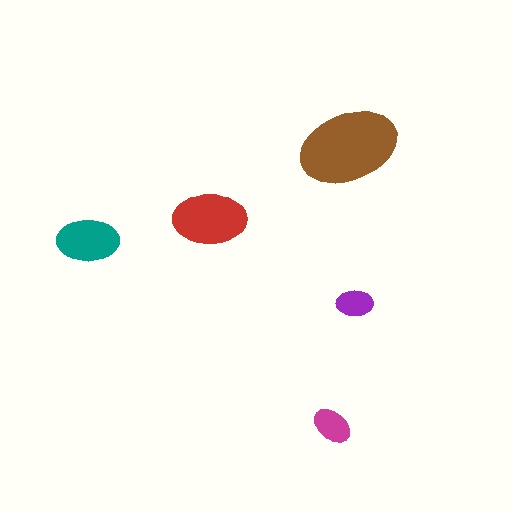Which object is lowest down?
The magenta ellipse is bottommost.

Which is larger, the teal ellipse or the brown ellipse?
The brown one.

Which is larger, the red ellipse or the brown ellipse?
The brown one.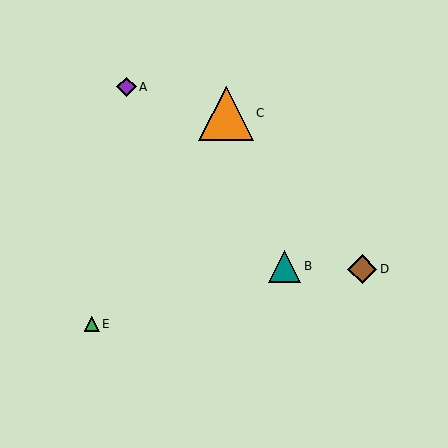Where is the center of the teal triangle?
The center of the teal triangle is at (285, 266).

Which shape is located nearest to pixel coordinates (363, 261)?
The brown diamond (labeled D) at (362, 269) is nearest to that location.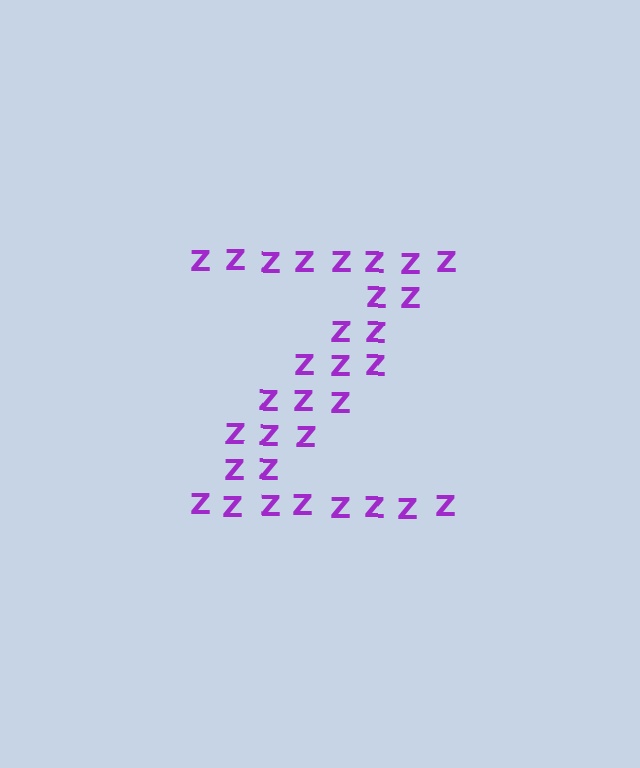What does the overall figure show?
The overall figure shows the letter Z.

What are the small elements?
The small elements are letter Z's.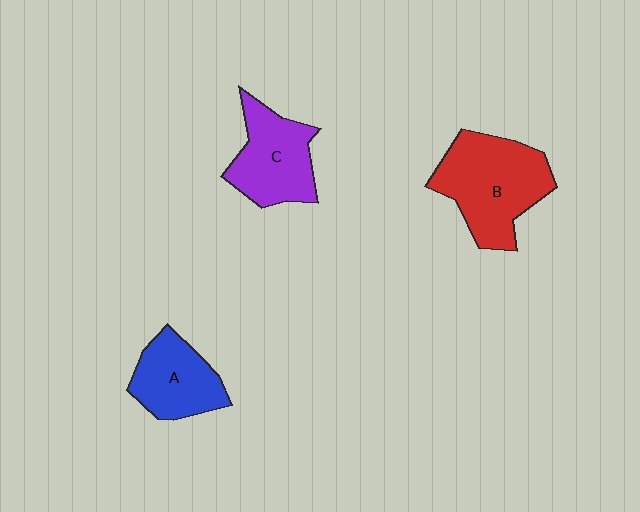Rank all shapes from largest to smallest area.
From largest to smallest: B (red), C (purple), A (blue).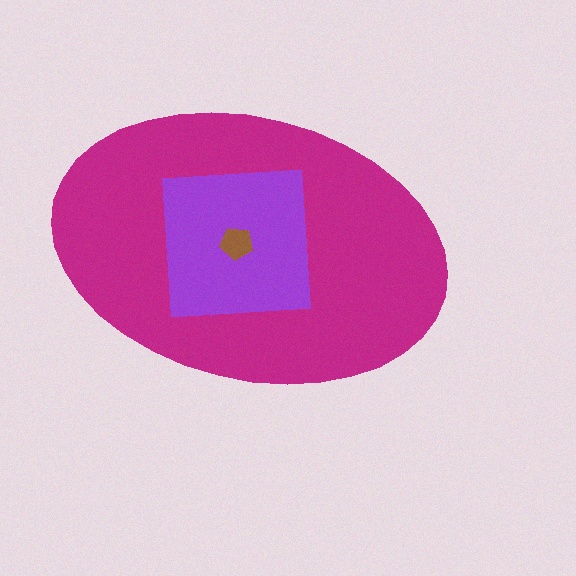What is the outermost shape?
The magenta ellipse.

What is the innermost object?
The brown pentagon.